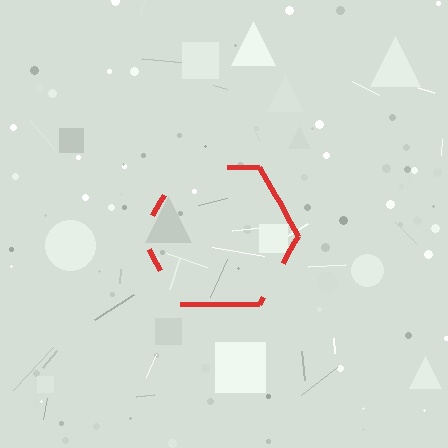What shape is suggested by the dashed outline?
The dashed outline suggests a hexagon.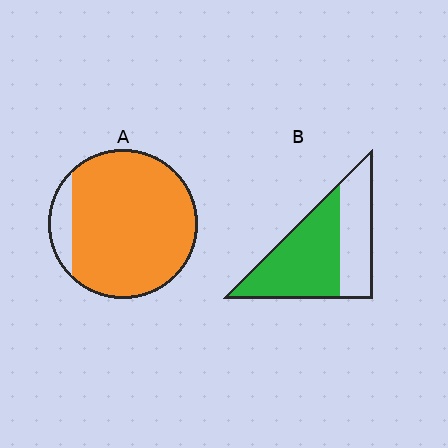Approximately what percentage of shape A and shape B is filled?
A is approximately 90% and B is approximately 60%.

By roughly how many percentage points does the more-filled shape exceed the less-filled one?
By roughly 30 percentage points (A over B).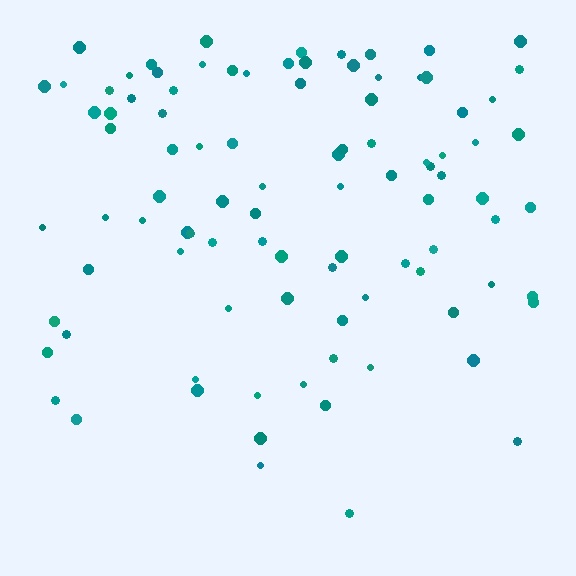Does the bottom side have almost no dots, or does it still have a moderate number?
Still a moderate number, just noticeably fewer than the top.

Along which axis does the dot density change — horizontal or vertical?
Vertical.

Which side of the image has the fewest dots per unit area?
The bottom.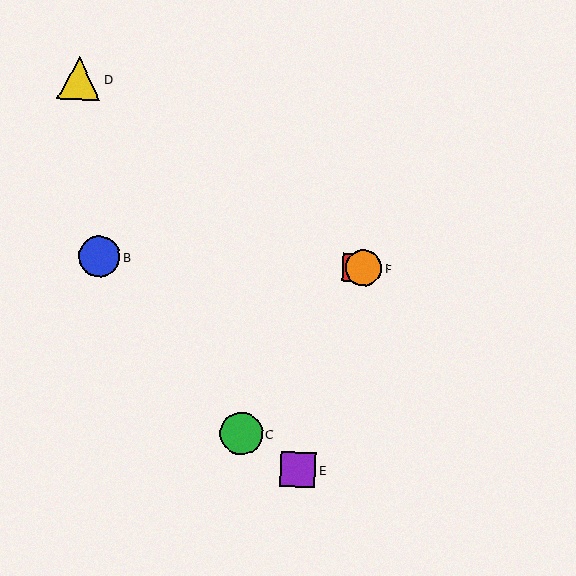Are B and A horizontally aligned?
Yes, both are at y≈256.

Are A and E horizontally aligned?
No, A is at y≈268 and E is at y≈470.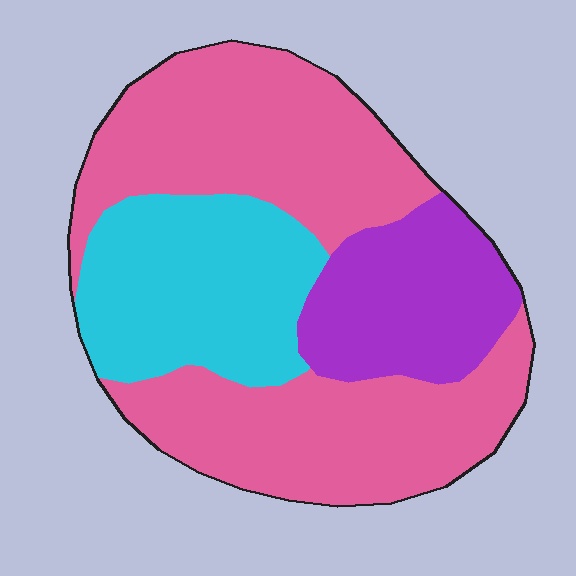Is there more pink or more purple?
Pink.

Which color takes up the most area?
Pink, at roughly 55%.